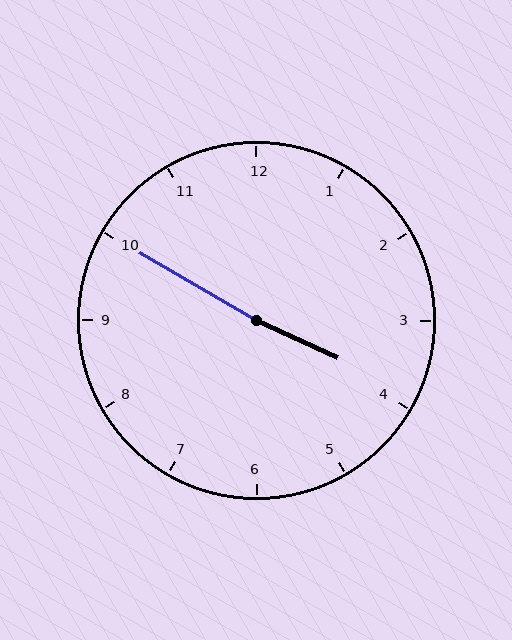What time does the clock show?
3:50.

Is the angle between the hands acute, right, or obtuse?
It is obtuse.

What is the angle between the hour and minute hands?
Approximately 175 degrees.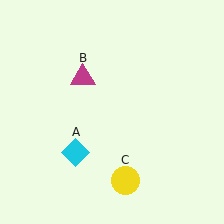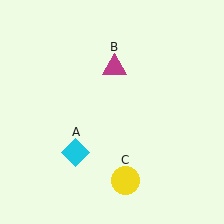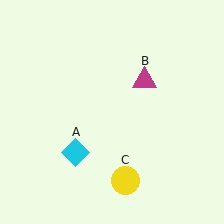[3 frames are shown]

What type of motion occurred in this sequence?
The magenta triangle (object B) rotated clockwise around the center of the scene.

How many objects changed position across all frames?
1 object changed position: magenta triangle (object B).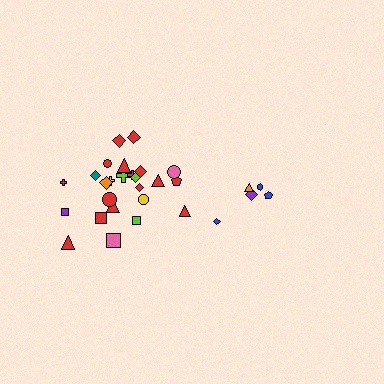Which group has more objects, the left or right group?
The left group.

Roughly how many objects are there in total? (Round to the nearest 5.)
Roughly 30 objects in total.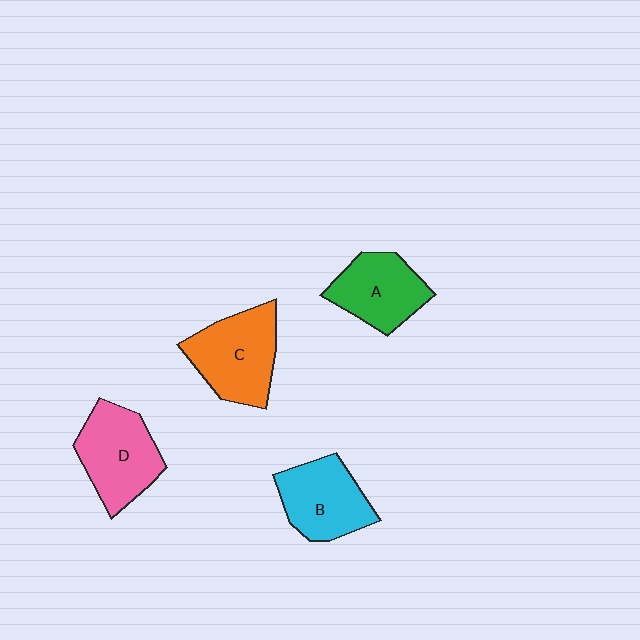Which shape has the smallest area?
Shape A (green).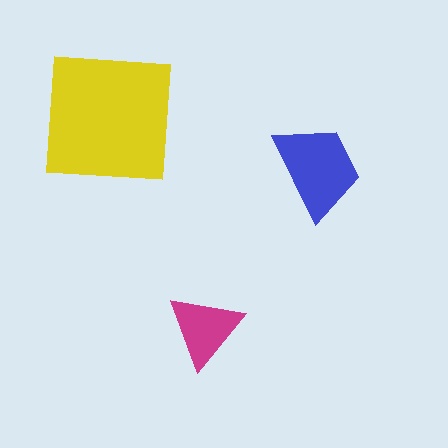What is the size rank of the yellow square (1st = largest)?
1st.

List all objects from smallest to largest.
The magenta triangle, the blue trapezoid, the yellow square.